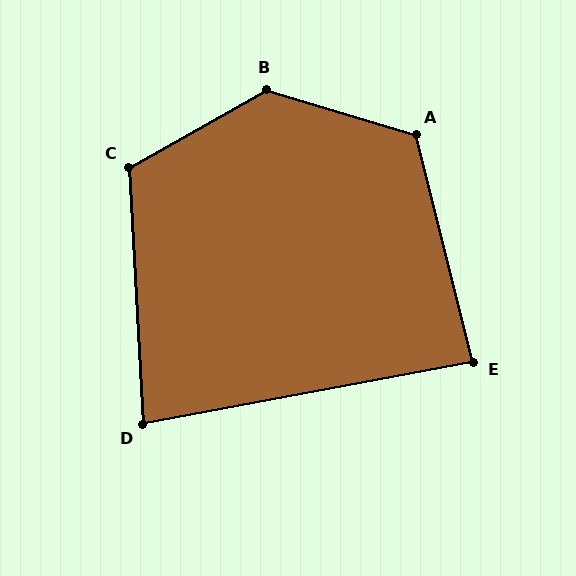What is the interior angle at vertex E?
Approximately 86 degrees (approximately right).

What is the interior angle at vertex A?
Approximately 121 degrees (obtuse).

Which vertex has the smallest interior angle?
D, at approximately 82 degrees.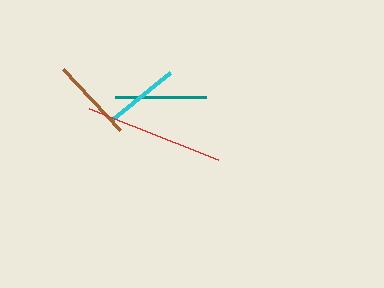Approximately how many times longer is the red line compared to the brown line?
The red line is approximately 1.6 times the length of the brown line.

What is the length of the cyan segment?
The cyan segment is approximately 75 pixels long.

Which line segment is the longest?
The red line is the longest at approximately 138 pixels.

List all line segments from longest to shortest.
From longest to shortest: red, teal, brown, cyan.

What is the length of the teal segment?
The teal segment is approximately 91 pixels long.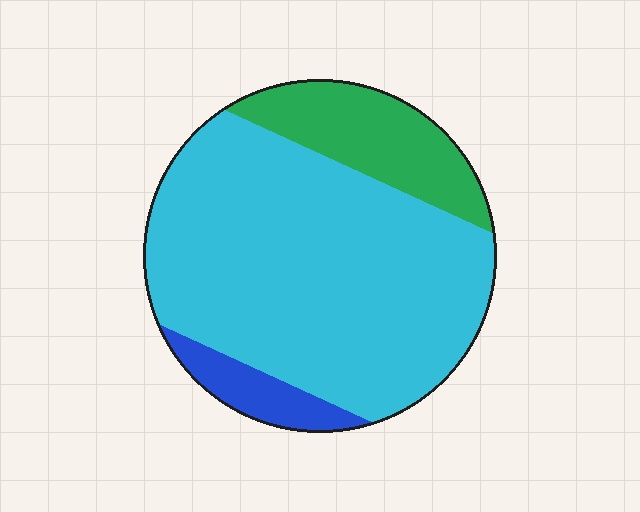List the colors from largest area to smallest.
From largest to smallest: cyan, green, blue.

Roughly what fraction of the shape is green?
Green takes up about one sixth (1/6) of the shape.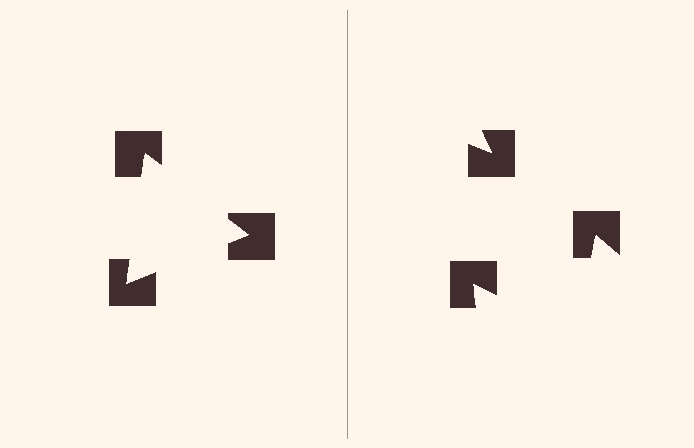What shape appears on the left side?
An illusory triangle.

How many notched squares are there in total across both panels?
6 — 3 on each side.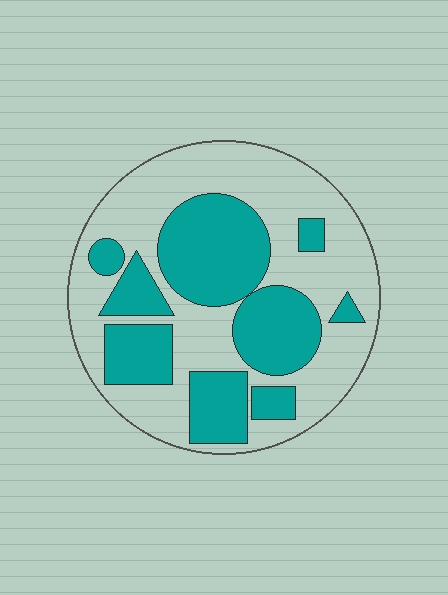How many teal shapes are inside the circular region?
9.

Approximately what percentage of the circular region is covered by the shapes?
Approximately 40%.